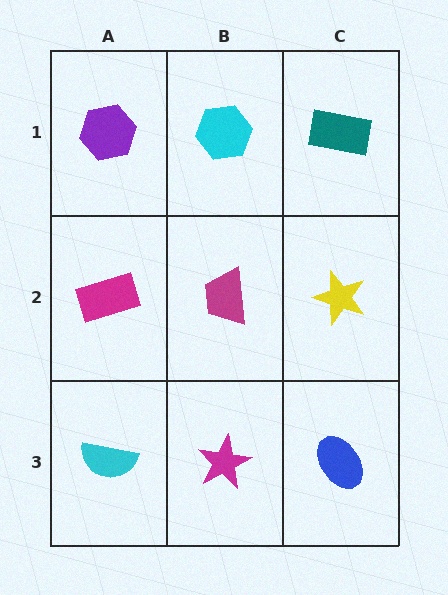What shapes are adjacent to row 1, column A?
A magenta rectangle (row 2, column A), a cyan hexagon (row 1, column B).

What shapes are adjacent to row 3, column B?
A magenta trapezoid (row 2, column B), a cyan semicircle (row 3, column A), a blue ellipse (row 3, column C).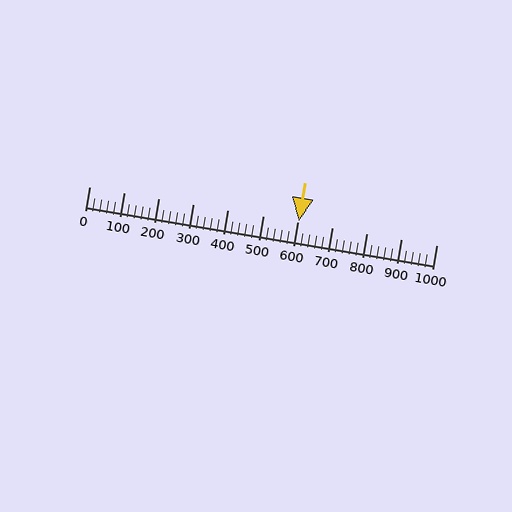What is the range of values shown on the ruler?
The ruler shows values from 0 to 1000.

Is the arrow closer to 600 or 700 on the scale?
The arrow is closer to 600.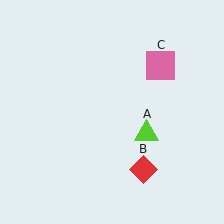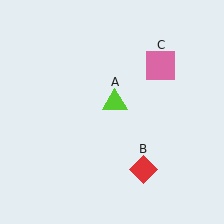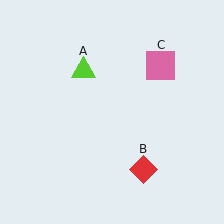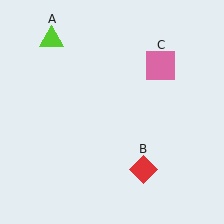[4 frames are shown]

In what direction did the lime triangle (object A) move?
The lime triangle (object A) moved up and to the left.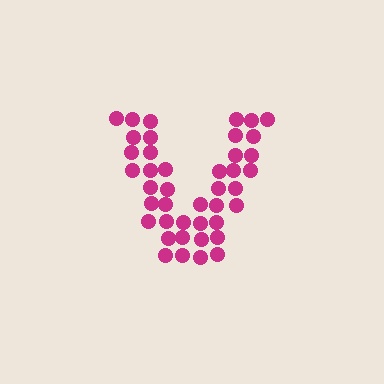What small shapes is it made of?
It is made of small circles.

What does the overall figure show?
The overall figure shows the letter V.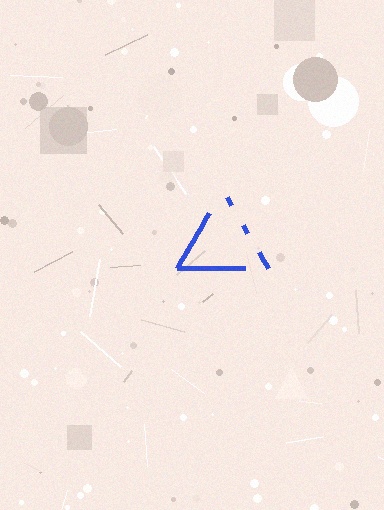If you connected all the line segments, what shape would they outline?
They would outline a triangle.